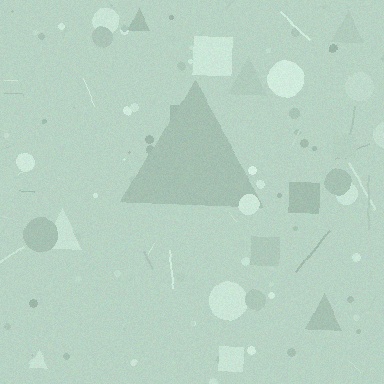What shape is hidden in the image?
A triangle is hidden in the image.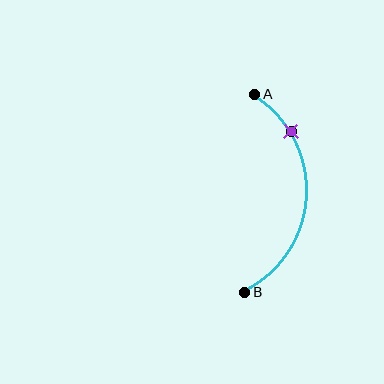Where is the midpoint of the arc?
The arc midpoint is the point on the curve farthest from the straight line joining A and B. It sits to the right of that line.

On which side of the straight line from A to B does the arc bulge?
The arc bulges to the right of the straight line connecting A and B.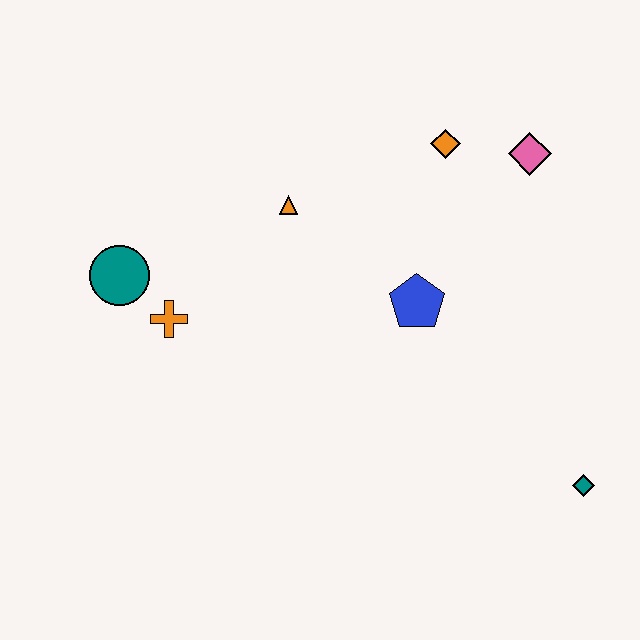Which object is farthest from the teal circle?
The teal diamond is farthest from the teal circle.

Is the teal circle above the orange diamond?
No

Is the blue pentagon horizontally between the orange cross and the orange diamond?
Yes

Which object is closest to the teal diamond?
The blue pentagon is closest to the teal diamond.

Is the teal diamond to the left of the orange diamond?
No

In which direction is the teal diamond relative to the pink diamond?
The teal diamond is below the pink diamond.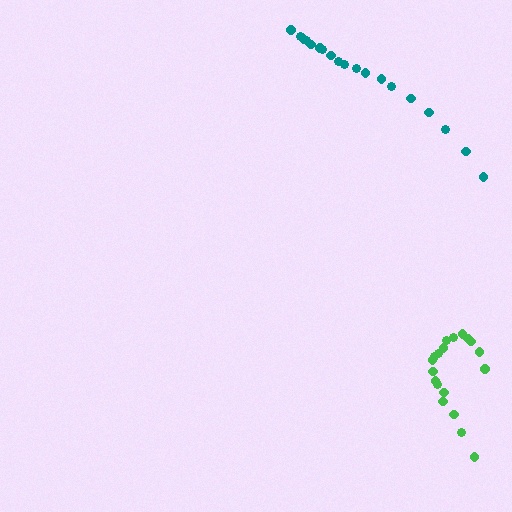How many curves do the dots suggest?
There are 2 distinct paths.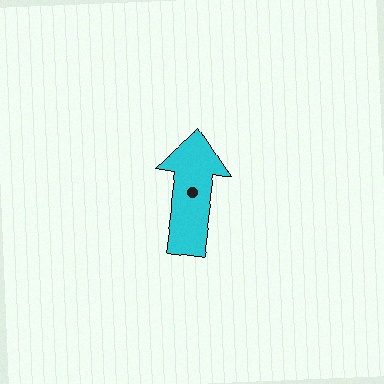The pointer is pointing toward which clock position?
Roughly 12 o'clock.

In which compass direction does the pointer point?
North.